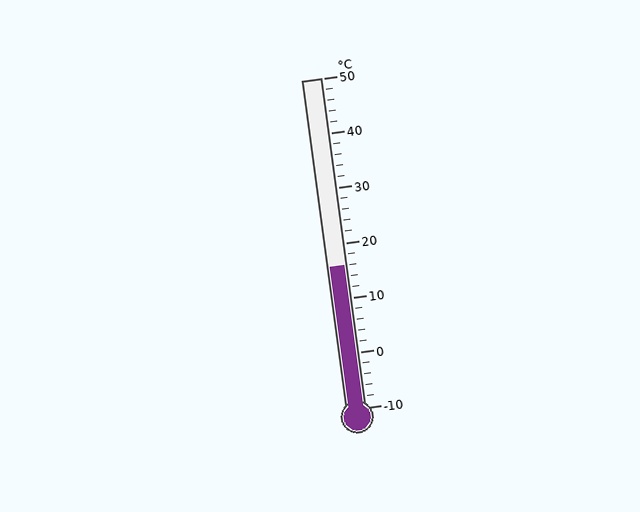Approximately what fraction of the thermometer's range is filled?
The thermometer is filled to approximately 45% of its range.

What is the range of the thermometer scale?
The thermometer scale ranges from -10°C to 50°C.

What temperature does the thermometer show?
The thermometer shows approximately 16°C.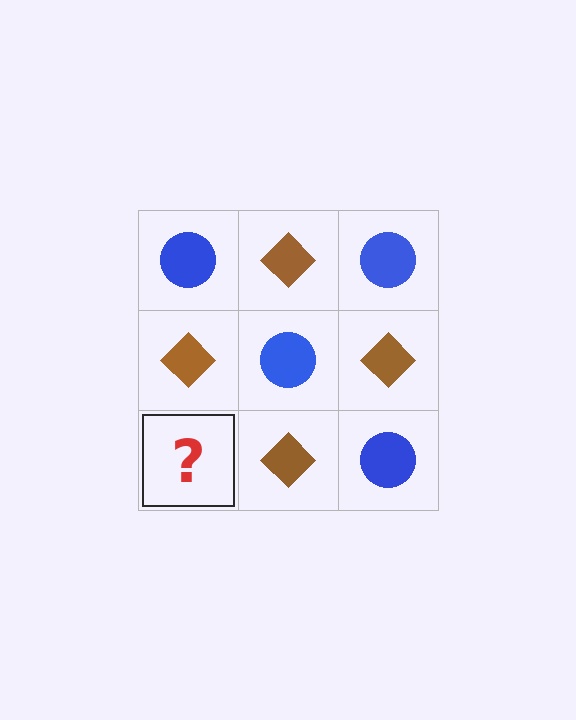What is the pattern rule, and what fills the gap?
The rule is that it alternates blue circle and brown diamond in a checkerboard pattern. The gap should be filled with a blue circle.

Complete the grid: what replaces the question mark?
The question mark should be replaced with a blue circle.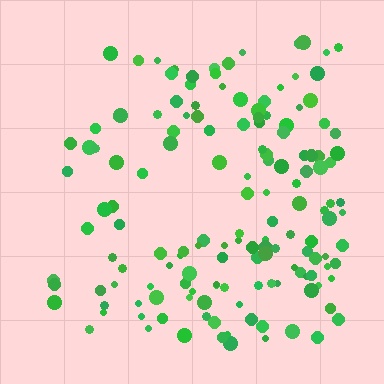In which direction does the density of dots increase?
From left to right, with the right side densest.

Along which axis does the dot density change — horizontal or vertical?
Horizontal.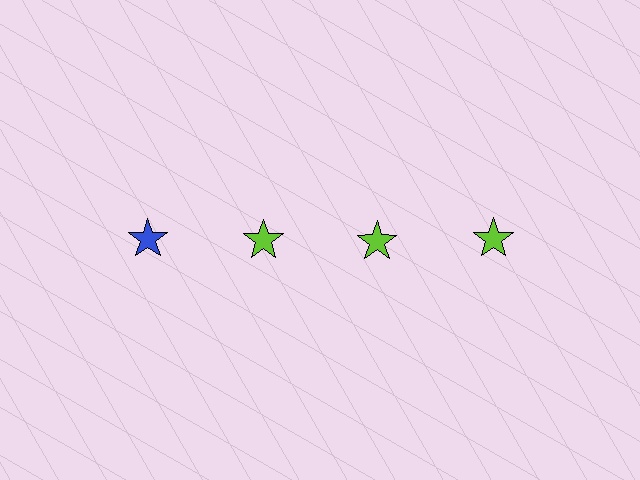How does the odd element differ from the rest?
It has a different color: blue instead of lime.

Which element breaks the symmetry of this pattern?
The blue star in the top row, leftmost column breaks the symmetry. All other shapes are lime stars.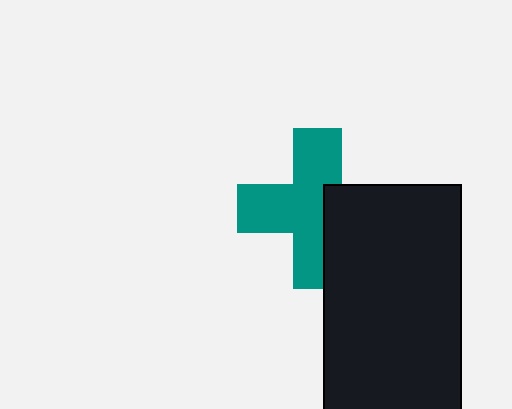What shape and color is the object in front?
The object in front is a black rectangle.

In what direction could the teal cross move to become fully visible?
The teal cross could move left. That would shift it out from behind the black rectangle entirely.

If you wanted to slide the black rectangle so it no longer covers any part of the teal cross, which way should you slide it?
Slide it right — that is the most direct way to separate the two shapes.